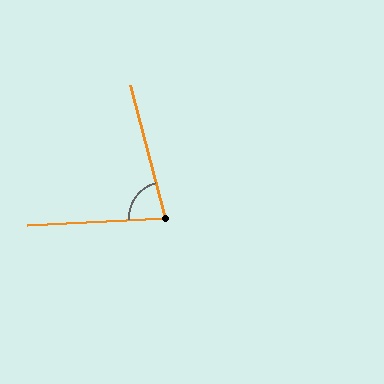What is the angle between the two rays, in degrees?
Approximately 78 degrees.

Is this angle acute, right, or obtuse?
It is acute.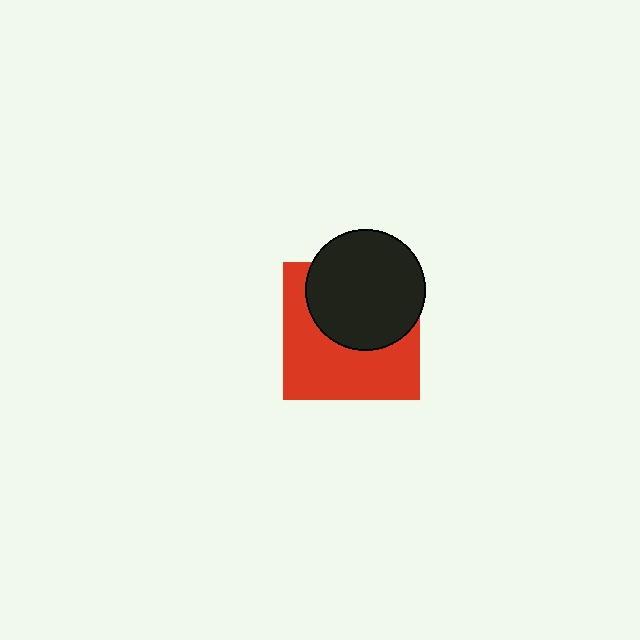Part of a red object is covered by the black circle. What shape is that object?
It is a square.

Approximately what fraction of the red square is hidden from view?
Roughly 47% of the red square is hidden behind the black circle.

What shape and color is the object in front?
The object in front is a black circle.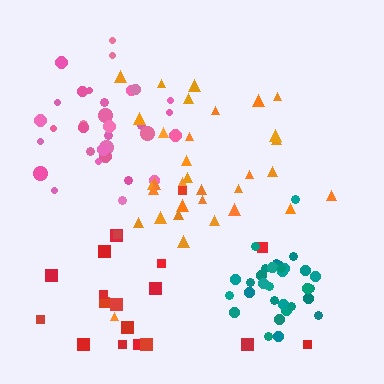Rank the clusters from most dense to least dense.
teal, orange, pink, red.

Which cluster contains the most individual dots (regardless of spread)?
Orange (33).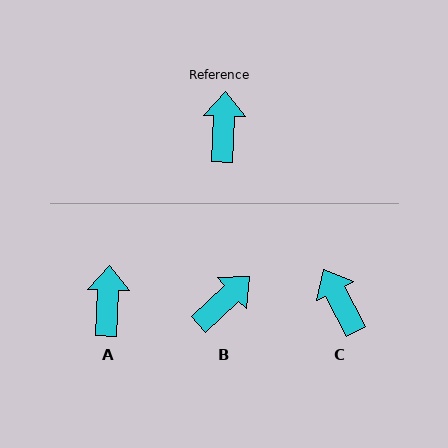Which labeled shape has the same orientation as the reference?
A.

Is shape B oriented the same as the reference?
No, it is off by about 45 degrees.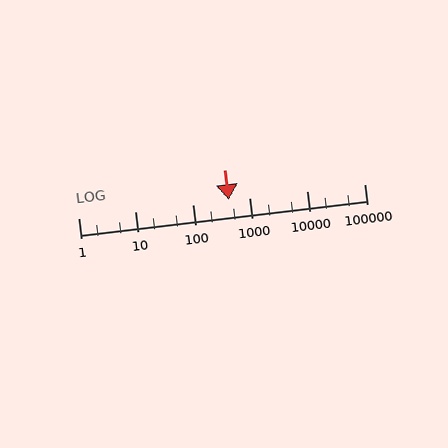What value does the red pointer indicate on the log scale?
The pointer indicates approximately 430.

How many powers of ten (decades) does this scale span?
The scale spans 5 decades, from 1 to 100000.